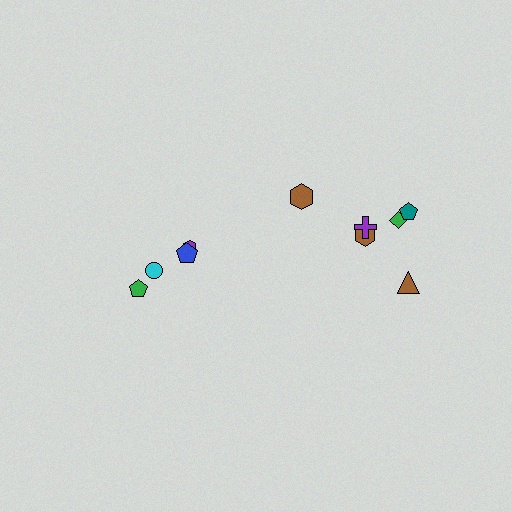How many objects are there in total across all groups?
There are 10 objects.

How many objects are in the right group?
There are 6 objects.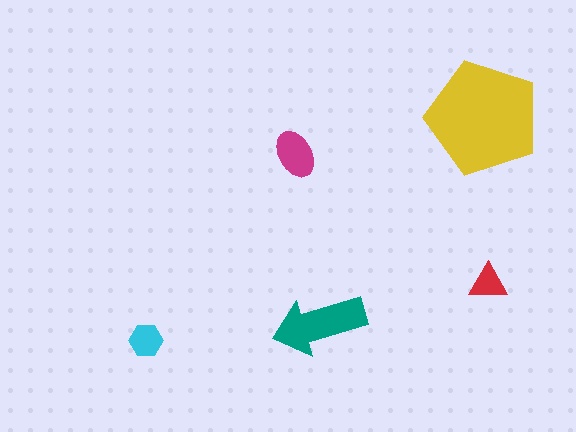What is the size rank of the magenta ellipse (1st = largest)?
3rd.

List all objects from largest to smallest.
The yellow pentagon, the teal arrow, the magenta ellipse, the cyan hexagon, the red triangle.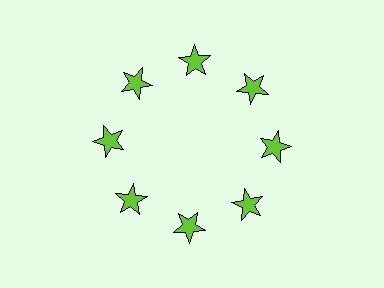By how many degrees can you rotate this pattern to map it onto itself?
The pattern maps onto itself every 45 degrees of rotation.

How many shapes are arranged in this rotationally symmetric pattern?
There are 8 shapes, arranged in 8 groups of 1.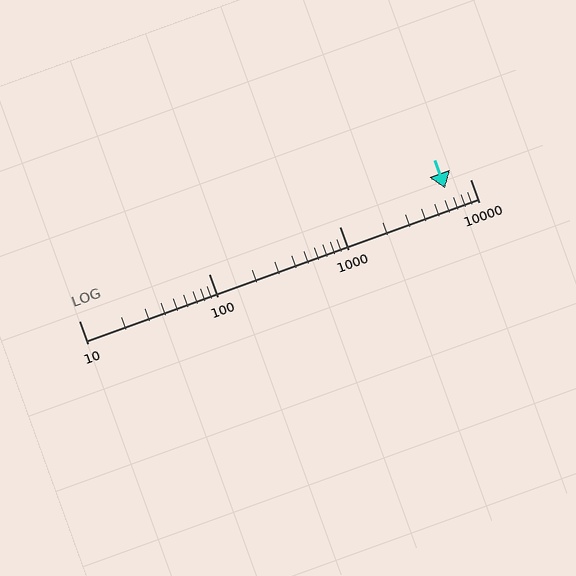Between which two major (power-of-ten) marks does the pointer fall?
The pointer is between 1000 and 10000.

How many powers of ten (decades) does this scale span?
The scale spans 3 decades, from 10 to 10000.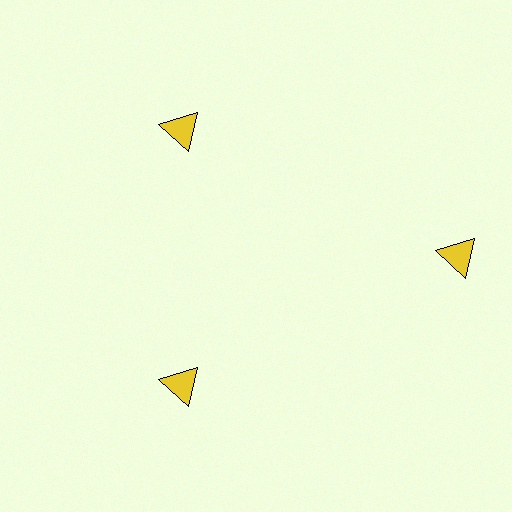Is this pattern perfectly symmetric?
No. The 3 yellow triangles are arranged in a ring, but one element near the 3 o'clock position is pushed outward from the center, breaking the 3-fold rotational symmetry.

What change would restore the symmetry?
The symmetry would be restored by moving it inward, back onto the ring so that all 3 triangles sit at equal angles and equal distance from the center.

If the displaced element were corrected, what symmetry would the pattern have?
It would have 3-fold rotational symmetry — the pattern would map onto itself every 120 degrees.